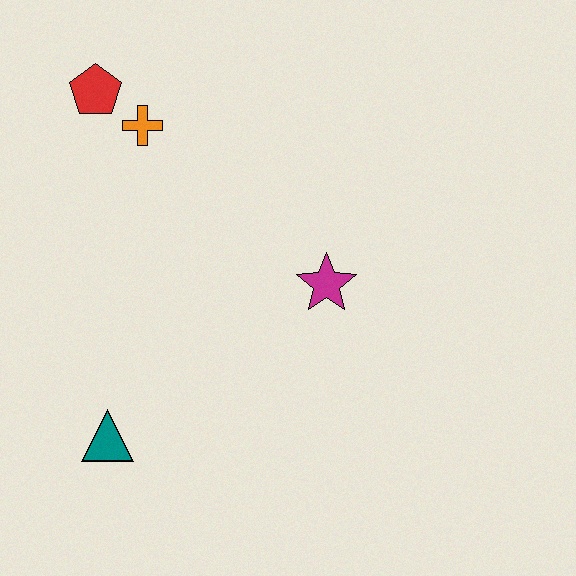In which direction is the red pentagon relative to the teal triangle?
The red pentagon is above the teal triangle.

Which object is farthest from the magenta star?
The red pentagon is farthest from the magenta star.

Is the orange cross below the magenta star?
No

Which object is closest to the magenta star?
The orange cross is closest to the magenta star.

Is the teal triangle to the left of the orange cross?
Yes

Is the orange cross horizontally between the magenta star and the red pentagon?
Yes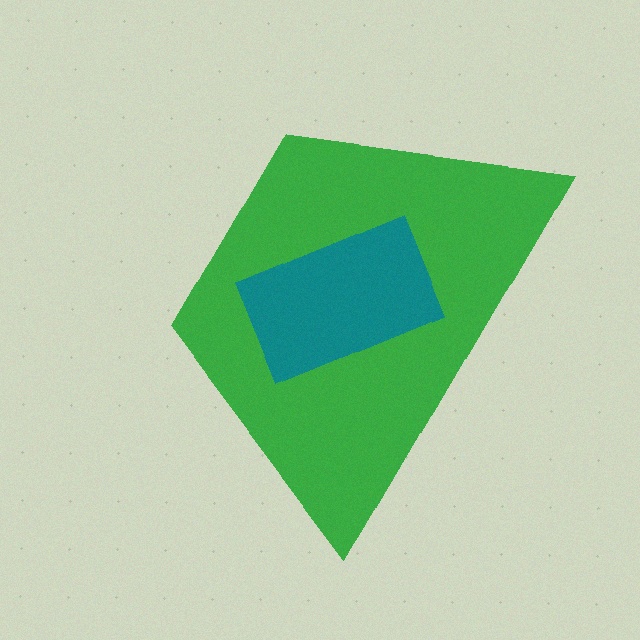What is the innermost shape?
The teal rectangle.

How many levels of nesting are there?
2.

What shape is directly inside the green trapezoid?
The teal rectangle.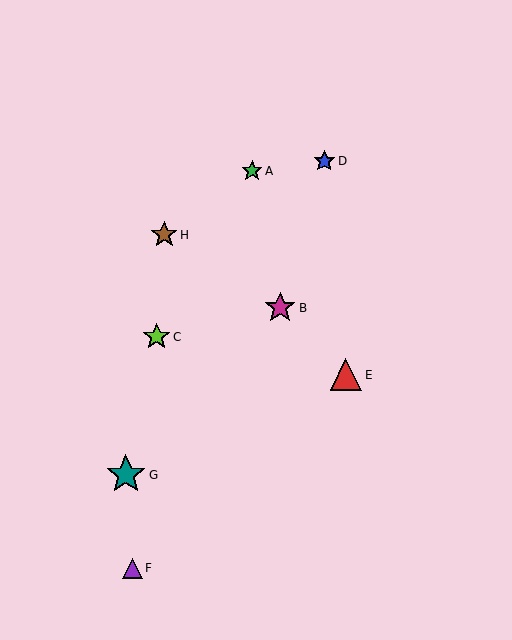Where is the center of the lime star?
The center of the lime star is at (157, 337).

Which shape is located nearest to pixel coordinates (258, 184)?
The green star (labeled A) at (252, 171) is nearest to that location.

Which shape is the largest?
The teal star (labeled G) is the largest.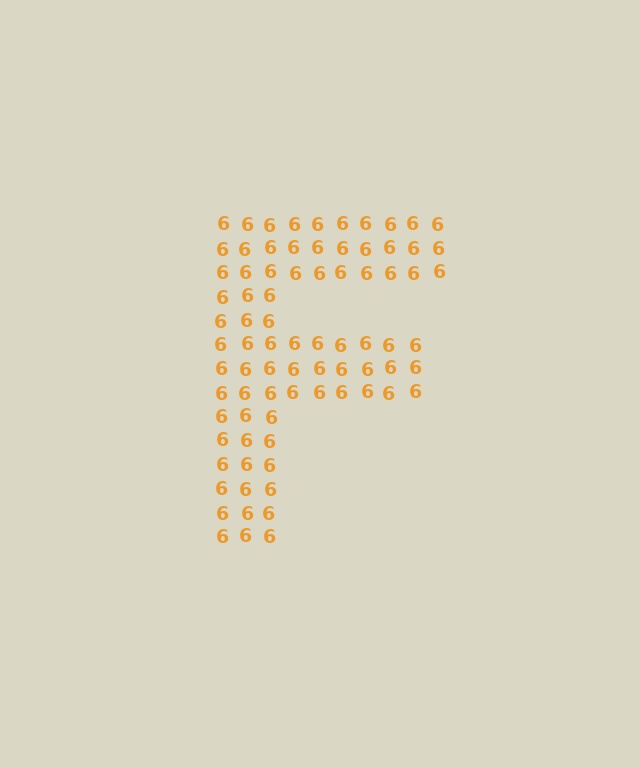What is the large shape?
The large shape is the letter F.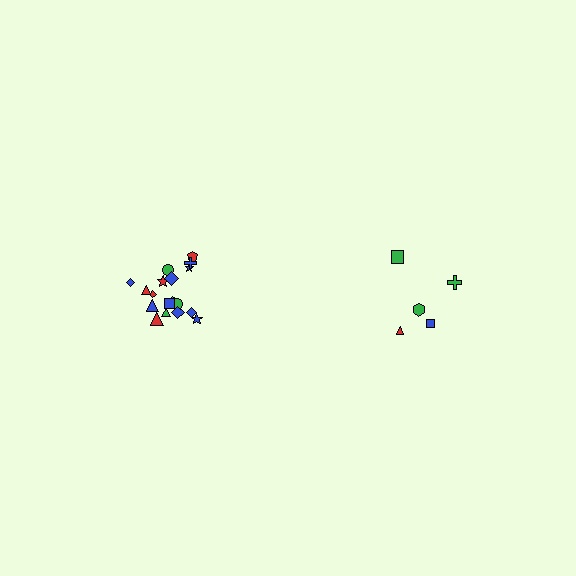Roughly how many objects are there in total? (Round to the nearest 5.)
Roughly 25 objects in total.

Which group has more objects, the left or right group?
The left group.